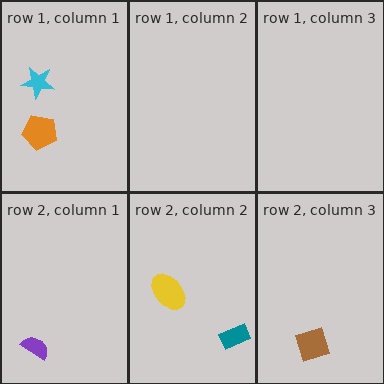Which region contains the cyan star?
The row 1, column 1 region.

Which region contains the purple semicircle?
The row 2, column 1 region.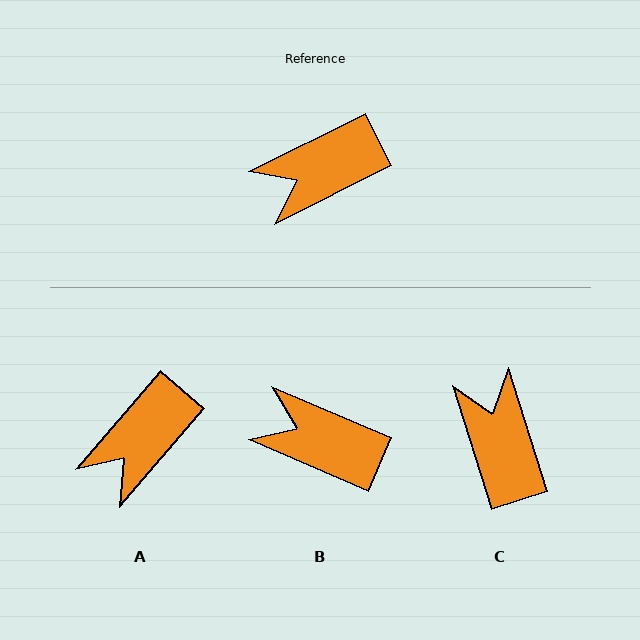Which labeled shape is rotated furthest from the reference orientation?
C, about 99 degrees away.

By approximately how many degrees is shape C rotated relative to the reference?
Approximately 99 degrees clockwise.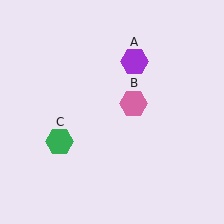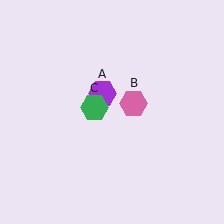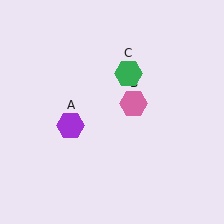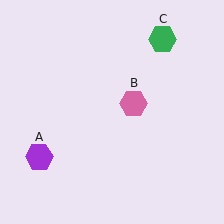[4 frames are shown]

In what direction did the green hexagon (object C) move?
The green hexagon (object C) moved up and to the right.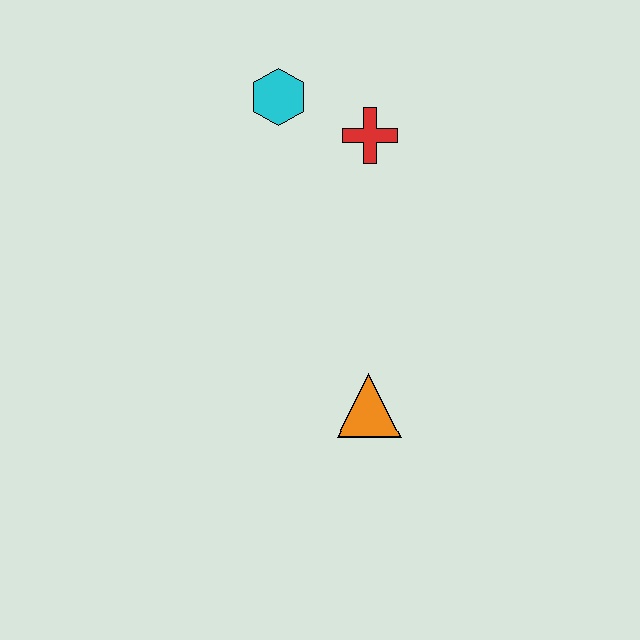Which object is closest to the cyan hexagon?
The red cross is closest to the cyan hexagon.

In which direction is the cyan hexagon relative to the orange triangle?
The cyan hexagon is above the orange triangle.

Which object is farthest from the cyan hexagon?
The orange triangle is farthest from the cyan hexagon.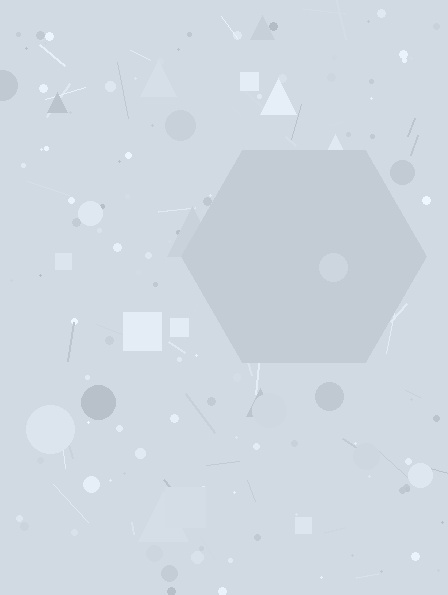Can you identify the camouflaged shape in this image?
The camouflaged shape is a hexagon.